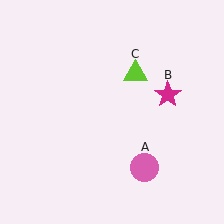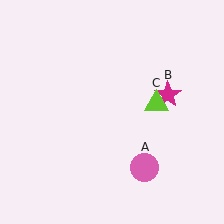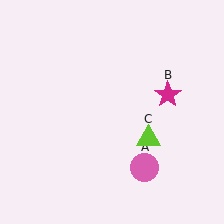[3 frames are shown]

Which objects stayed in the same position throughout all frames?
Pink circle (object A) and magenta star (object B) remained stationary.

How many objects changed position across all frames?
1 object changed position: lime triangle (object C).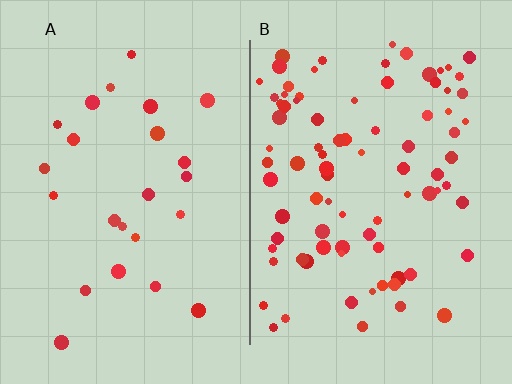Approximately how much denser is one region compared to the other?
Approximately 3.5× — region B over region A.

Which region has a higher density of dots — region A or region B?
B (the right).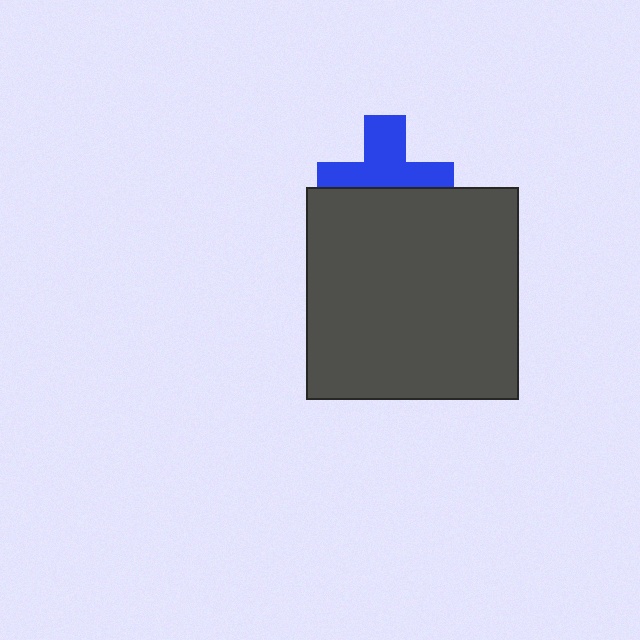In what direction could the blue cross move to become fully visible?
The blue cross could move up. That would shift it out from behind the dark gray square entirely.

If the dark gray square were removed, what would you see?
You would see the complete blue cross.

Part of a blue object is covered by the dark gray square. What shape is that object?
It is a cross.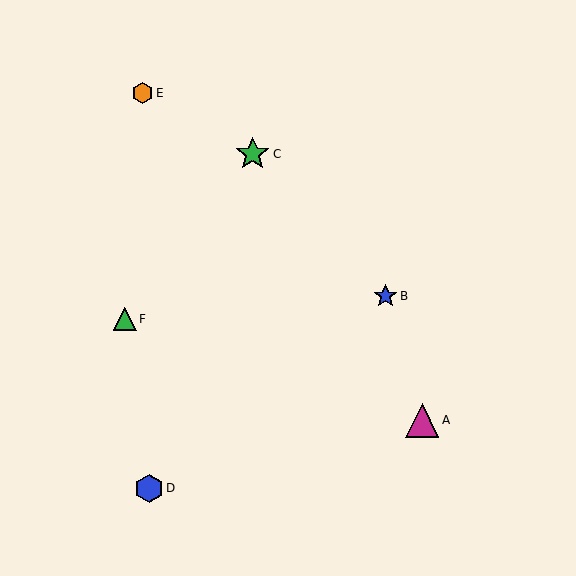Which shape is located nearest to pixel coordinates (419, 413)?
The magenta triangle (labeled A) at (422, 420) is nearest to that location.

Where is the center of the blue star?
The center of the blue star is at (386, 296).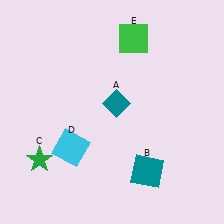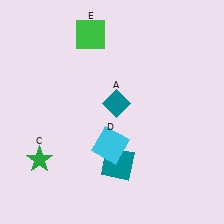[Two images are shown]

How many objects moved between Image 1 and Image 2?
3 objects moved between the two images.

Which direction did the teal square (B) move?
The teal square (B) moved left.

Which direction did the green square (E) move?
The green square (E) moved left.